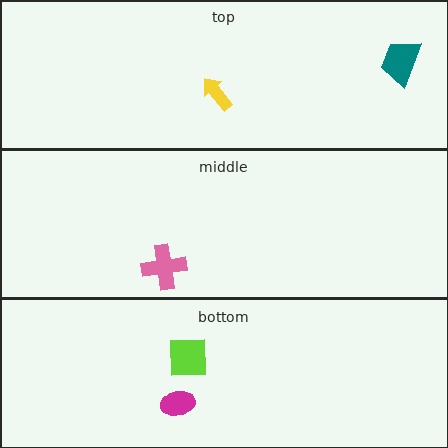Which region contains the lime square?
The bottom region.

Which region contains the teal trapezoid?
The top region.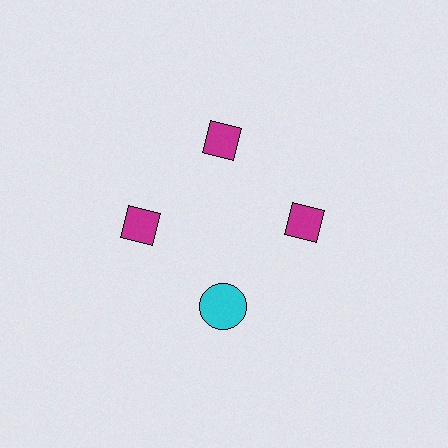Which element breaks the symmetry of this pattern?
The cyan circle at roughly the 6 o'clock position breaks the symmetry. All other shapes are magenta diamonds.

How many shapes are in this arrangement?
There are 4 shapes arranged in a ring pattern.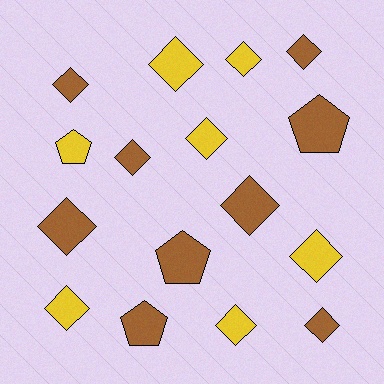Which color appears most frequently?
Brown, with 9 objects.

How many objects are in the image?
There are 16 objects.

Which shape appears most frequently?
Diamond, with 12 objects.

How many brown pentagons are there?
There are 3 brown pentagons.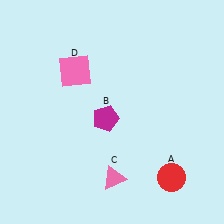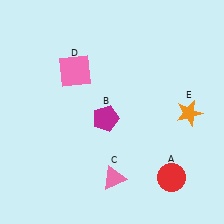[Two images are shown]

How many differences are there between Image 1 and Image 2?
There is 1 difference between the two images.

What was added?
An orange star (E) was added in Image 2.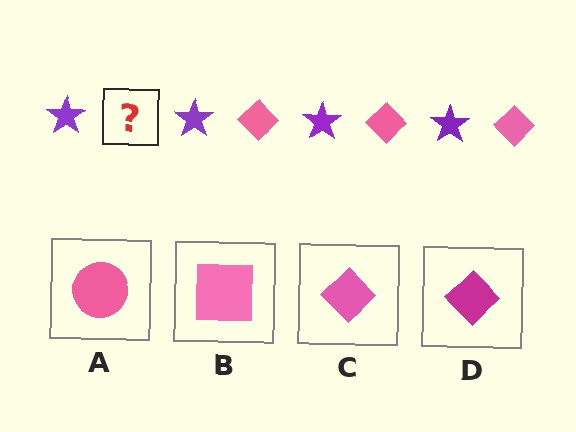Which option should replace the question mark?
Option C.